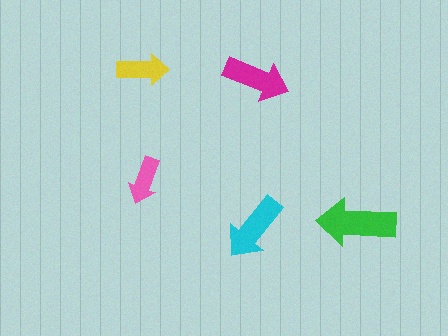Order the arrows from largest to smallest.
the green one, the cyan one, the magenta one, the yellow one, the pink one.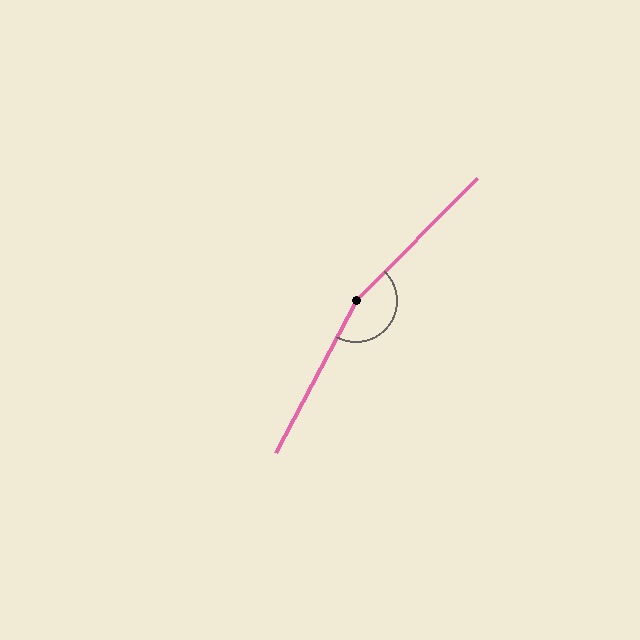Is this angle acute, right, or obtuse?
It is obtuse.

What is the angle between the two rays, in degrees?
Approximately 163 degrees.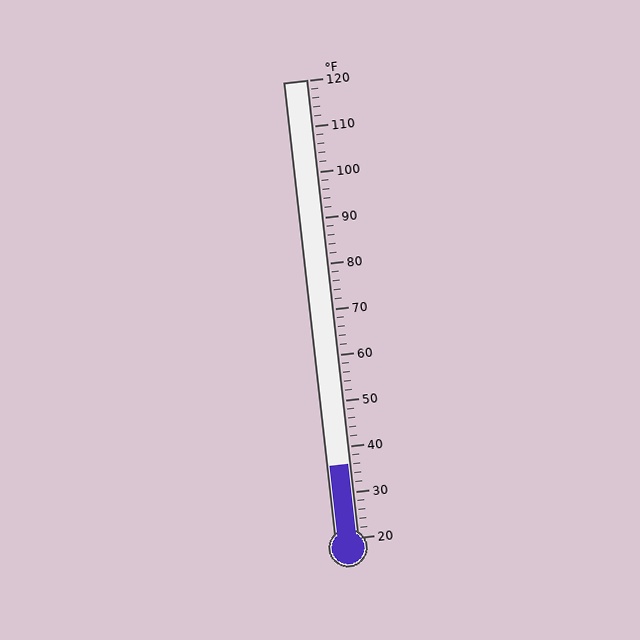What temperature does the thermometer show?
The thermometer shows approximately 36°F.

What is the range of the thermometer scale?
The thermometer scale ranges from 20°F to 120°F.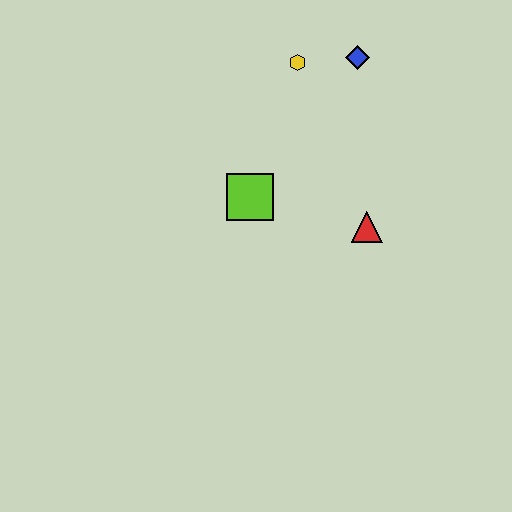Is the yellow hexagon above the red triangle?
Yes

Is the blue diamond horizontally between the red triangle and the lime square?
Yes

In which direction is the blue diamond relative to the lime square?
The blue diamond is above the lime square.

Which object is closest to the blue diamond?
The yellow hexagon is closest to the blue diamond.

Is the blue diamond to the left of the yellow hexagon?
No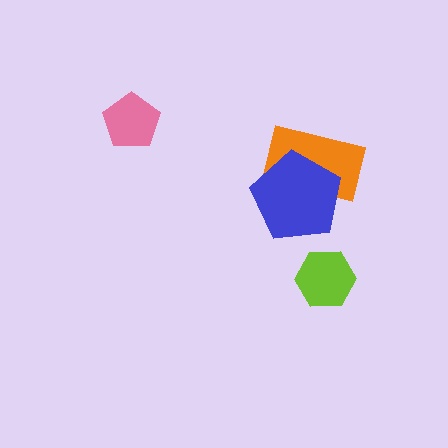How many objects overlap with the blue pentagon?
1 object overlaps with the blue pentagon.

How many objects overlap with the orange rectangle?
1 object overlaps with the orange rectangle.